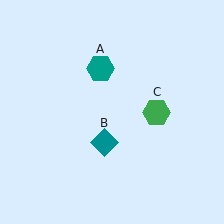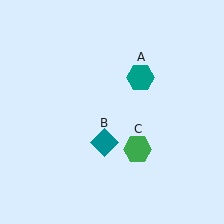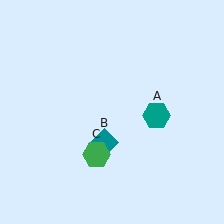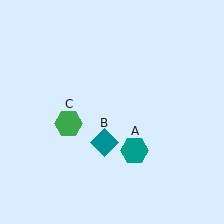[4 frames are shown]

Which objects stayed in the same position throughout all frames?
Teal diamond (object B) remained stationary.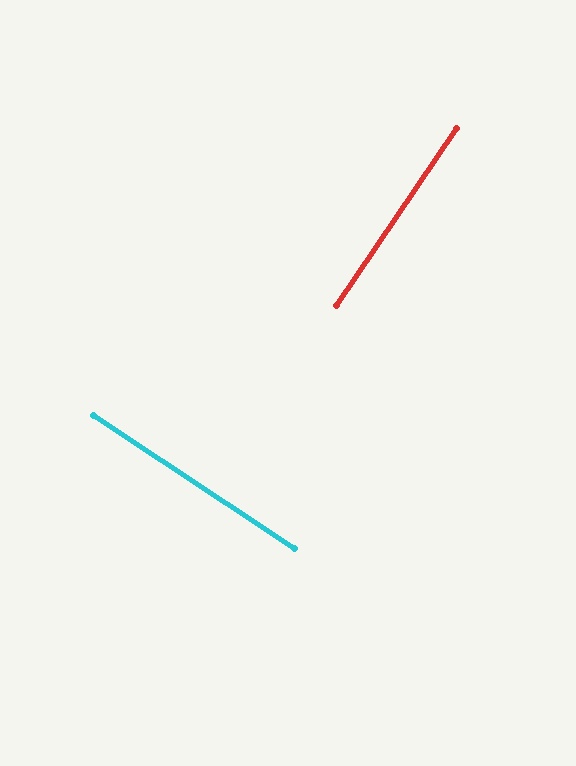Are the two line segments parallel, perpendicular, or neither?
Perpendicular — they meet at approximately 89°.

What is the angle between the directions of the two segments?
Approximately 89 degrees.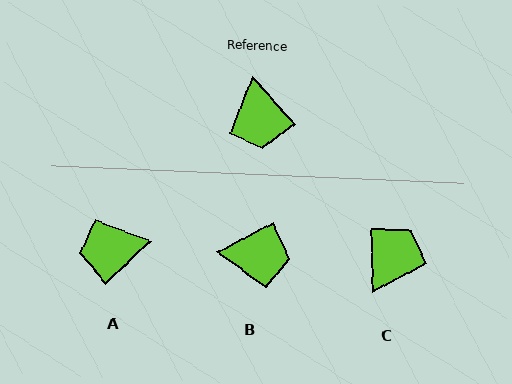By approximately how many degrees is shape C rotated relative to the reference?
Approximately 140 degrees counter-clockwise.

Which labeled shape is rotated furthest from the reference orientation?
C, about 140 degrees away.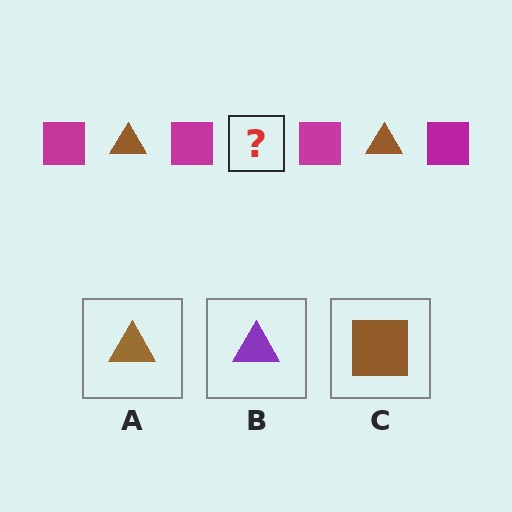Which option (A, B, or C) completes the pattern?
A.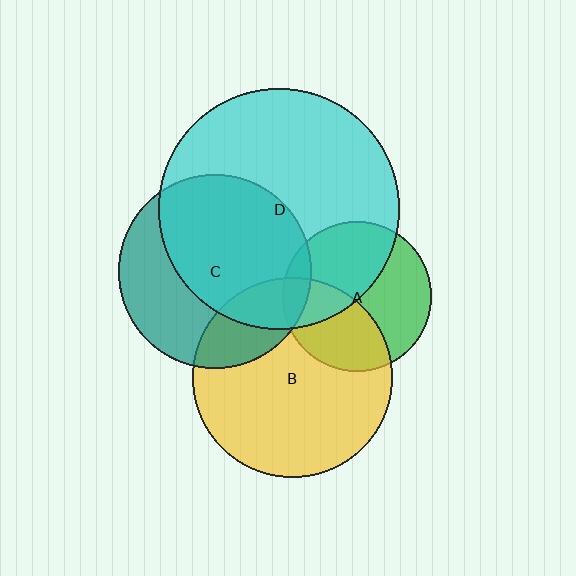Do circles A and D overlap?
Yes.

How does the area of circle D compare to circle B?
Approximately 1.5 times.